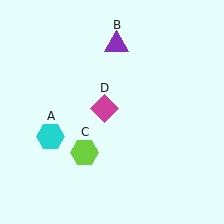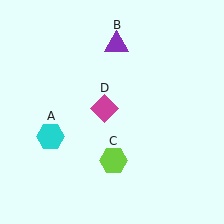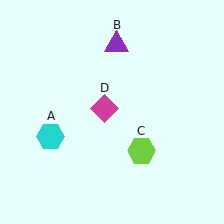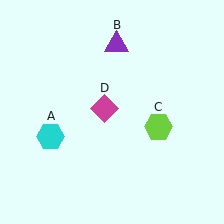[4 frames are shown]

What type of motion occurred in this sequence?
The lime hexagon (object C) rotated counterclockwise around the center of the scene.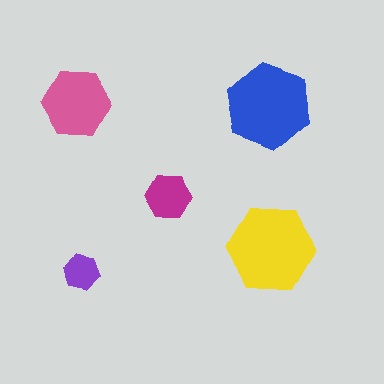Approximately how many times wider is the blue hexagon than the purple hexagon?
About 2.5 times wider.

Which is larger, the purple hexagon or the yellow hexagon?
The yellow one.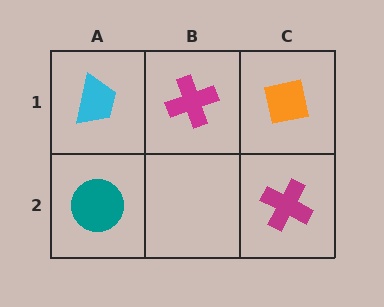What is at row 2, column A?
A teal circle.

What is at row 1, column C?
An orange square.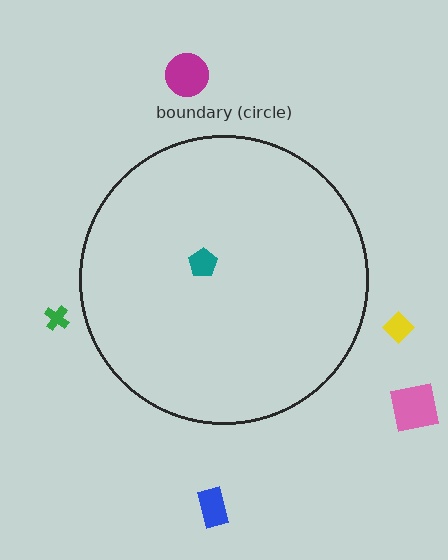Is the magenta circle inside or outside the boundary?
Outside.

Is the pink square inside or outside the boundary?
Outside.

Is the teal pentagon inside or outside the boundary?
Inside.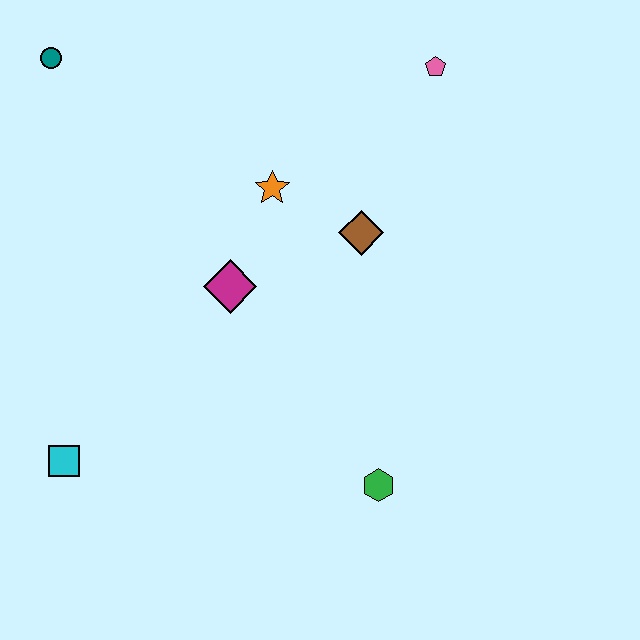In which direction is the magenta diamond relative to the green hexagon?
The magenta diamond is above the green hexagon.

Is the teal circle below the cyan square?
No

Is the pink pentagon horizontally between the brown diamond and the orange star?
No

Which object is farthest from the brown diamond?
The cyan square is farthest from the brown diamond.